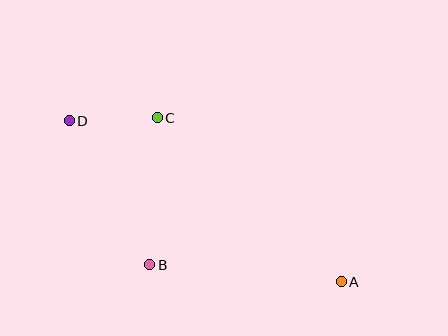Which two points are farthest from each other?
Points A and D are farthest from each other.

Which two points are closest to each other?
Points C and D are closest to each other.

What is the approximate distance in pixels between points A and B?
The distance between A and B is approximately 192 pixels.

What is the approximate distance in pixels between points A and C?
The distance between A and C is approximately 246 pixels.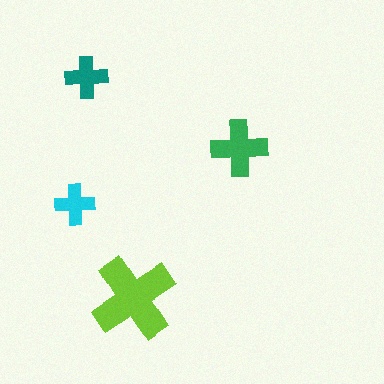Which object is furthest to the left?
The cyan cross is leftmost.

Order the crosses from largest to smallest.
the lime one, the green one, the teal one, the cyan one.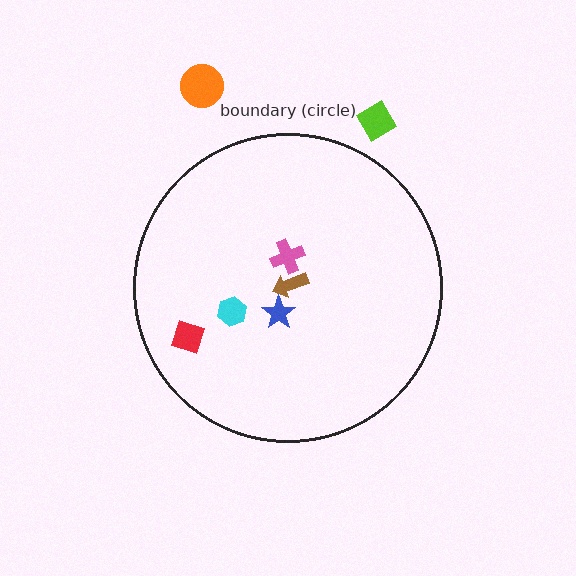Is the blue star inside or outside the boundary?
Inside.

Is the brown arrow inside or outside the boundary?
Inside.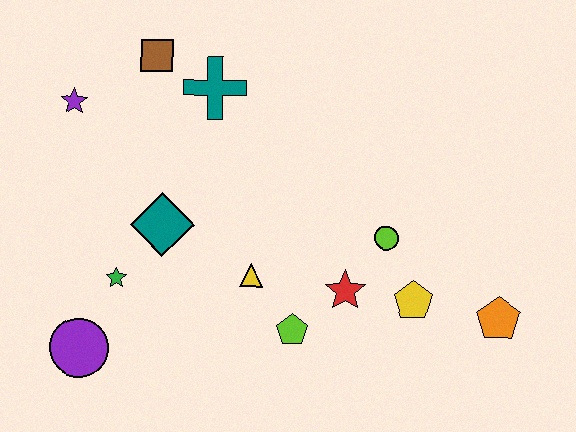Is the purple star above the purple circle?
Yes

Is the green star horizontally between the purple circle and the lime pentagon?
Yes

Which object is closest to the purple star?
The brown square is closest to the purple star.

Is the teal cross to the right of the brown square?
Yes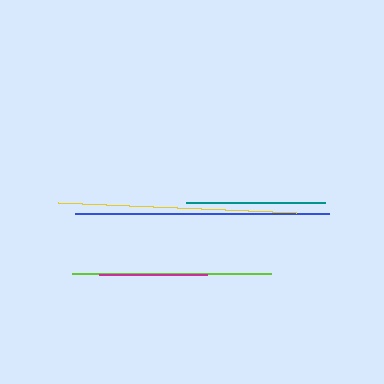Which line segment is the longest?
The blue line is the longest at approximately 253 pixels.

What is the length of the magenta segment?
The magenta segment is approximately 108 pixels long.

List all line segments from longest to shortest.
From longest to shortest: blue, yellow, lime, teal, magenta.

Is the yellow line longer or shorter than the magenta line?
The yellow line is longer than the magenta line.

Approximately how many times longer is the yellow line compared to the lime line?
The yellow line is approximately 1.2 times the length of the lime line.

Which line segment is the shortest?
The magenta line is the shortest at approximately 108 pixels.